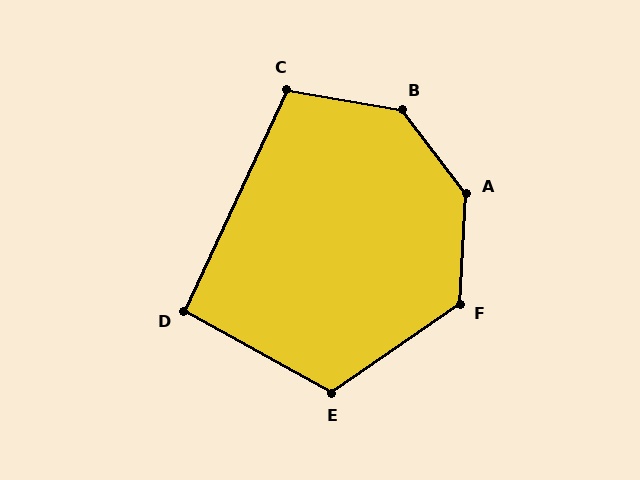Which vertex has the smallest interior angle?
D, at approximately 94 degrees.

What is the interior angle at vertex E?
Approximately 116 degrees (obtuse).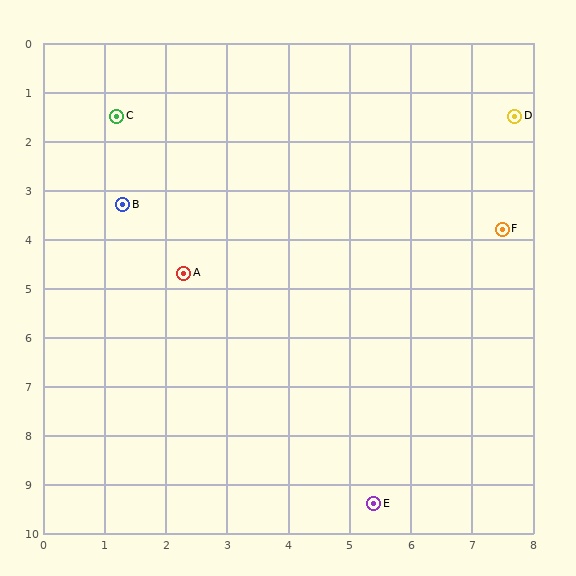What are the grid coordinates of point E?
Point E is at approximately (5.4, 9.4).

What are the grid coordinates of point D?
Point D is at approximately (7.7, 1.5).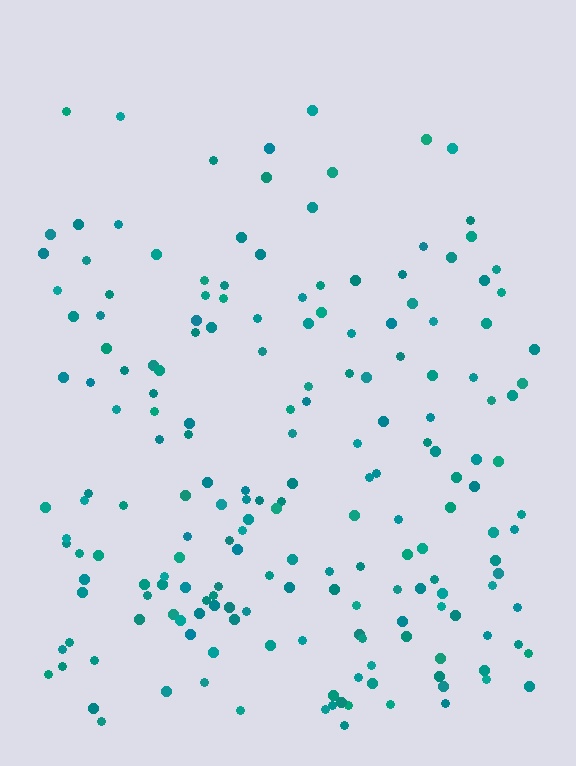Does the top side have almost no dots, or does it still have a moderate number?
Still a moderate number, just noticeably fewer than the bottom.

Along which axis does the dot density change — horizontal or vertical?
Vertical.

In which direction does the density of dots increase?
From top to bottom, with the bottom side densest.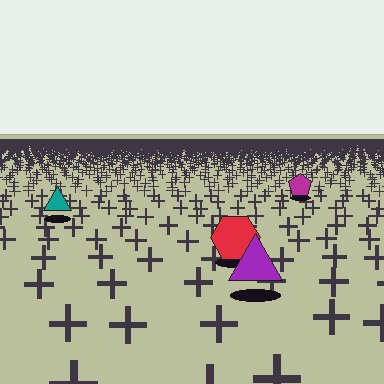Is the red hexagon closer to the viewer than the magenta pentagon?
Yes. The red hexagon is closer — you can tell from the texture gradient: the ground texture is coarser near it.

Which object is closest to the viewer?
The purple triangle is closest. The texture marks near it are larger and more spread out.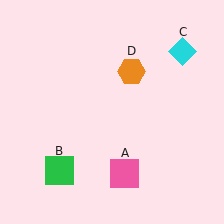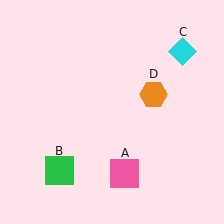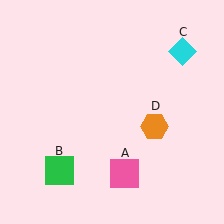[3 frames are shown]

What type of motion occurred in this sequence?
The orange hexagon (object D) rotated clockwise around the center of the scene.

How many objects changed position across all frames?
1 object changed position: orange hexagon (object D).